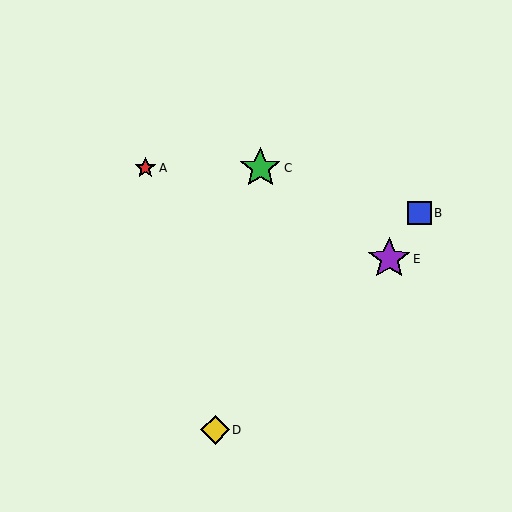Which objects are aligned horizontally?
Objects A, C are aligned horizontally.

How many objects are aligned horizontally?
2 objects (A, C) are aligned horizontally.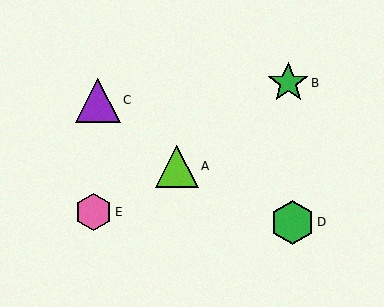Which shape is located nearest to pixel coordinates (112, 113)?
The purple triangle (labeled C) at (98, 100) is nearest to that location.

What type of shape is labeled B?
Shape B is a green star.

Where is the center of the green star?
The center of the green star is at (288, 83).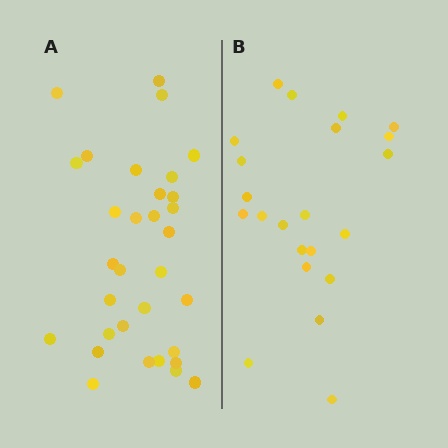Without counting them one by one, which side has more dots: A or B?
Region A (the left region) has more dots.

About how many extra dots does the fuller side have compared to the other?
Region A has roughly 10 or so more dots than region B.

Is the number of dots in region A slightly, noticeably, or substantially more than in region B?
Region A has substantially more. The ratio is roughly 1.5 to 1.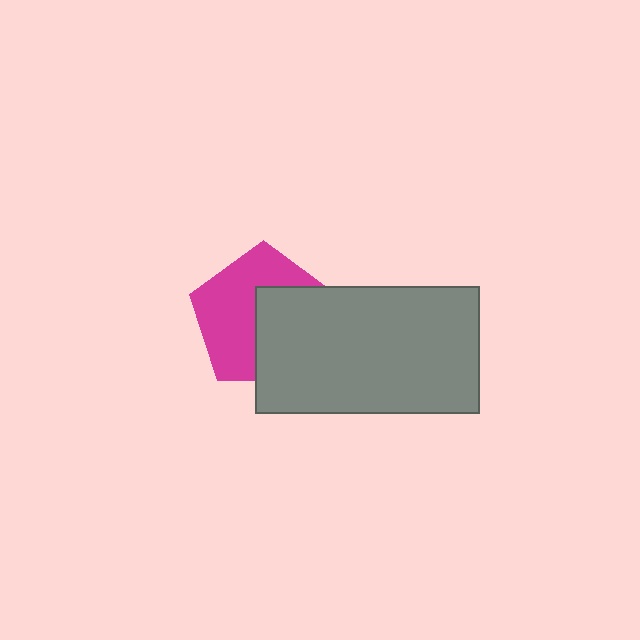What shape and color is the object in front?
The object in front is a gray rectangle.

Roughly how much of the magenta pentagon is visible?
About half of it is visible (roughly 55%).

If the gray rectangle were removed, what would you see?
You would see the complete magenta pentagon.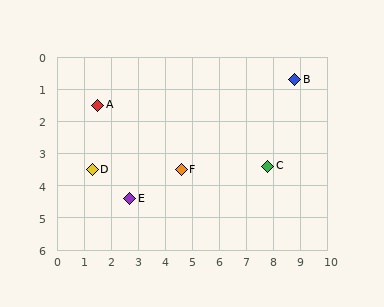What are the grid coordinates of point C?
Point C is at approximately (7.8, 3.4).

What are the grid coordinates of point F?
Point F is at approximately (4.6, 3.5).